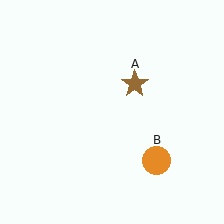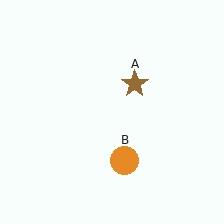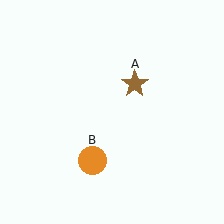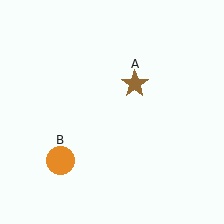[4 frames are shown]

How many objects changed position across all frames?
1 object changed position: orange circle (object B).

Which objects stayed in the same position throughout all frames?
Brown star (object A) remained stationary.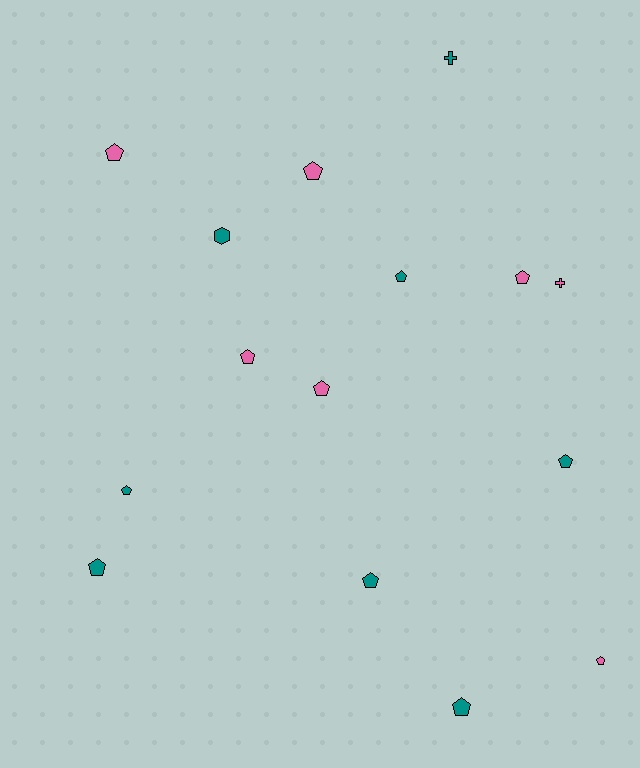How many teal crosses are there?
There is 1 teal cross.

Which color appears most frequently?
Teal, with 8 objects.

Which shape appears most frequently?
Pentagon, with 12 objects.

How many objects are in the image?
There are 15 objects.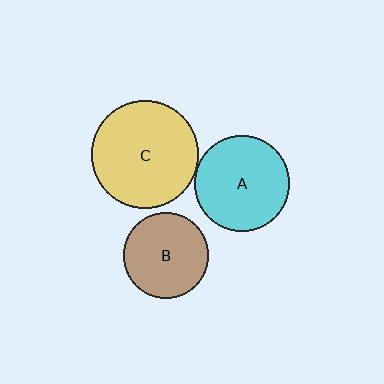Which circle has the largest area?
Circle C (yellow).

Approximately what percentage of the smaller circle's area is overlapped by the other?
Approximately 5%.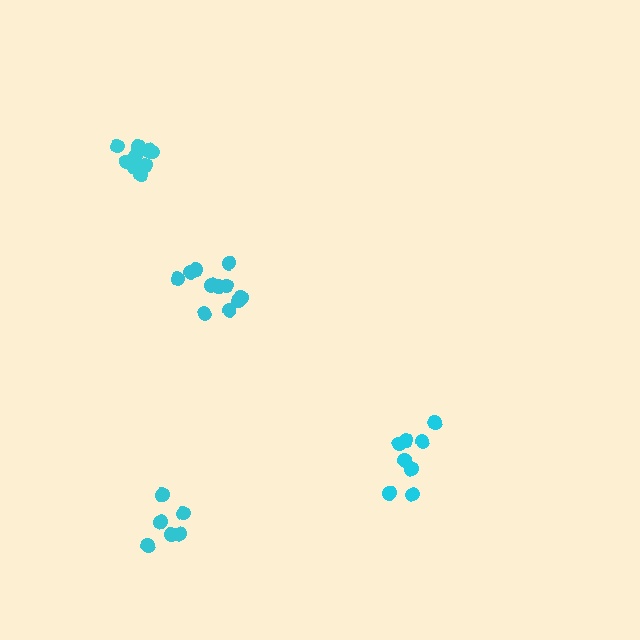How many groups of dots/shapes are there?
There are 4 groups.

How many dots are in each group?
Group 1: 11 dots, Group 2: 9 dots, Group 3: 8 dots, Group 4: 6 dots (34 total).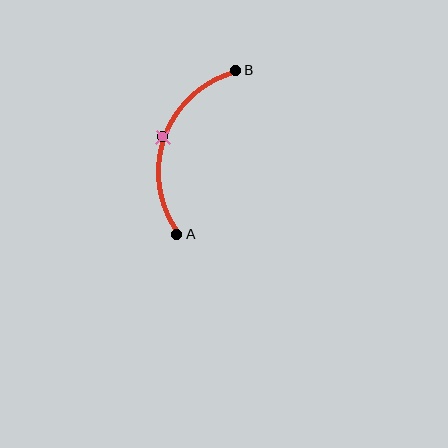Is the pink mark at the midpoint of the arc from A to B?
Yes. The pink mark lies on the arc at equal arc-length from both A and B — it is the arc midpoint.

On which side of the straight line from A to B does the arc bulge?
The arc bulges to the left of the straight line connecting A and B.